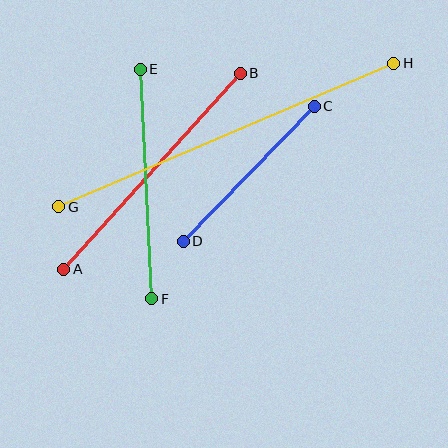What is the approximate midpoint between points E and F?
The midpoint is at approximately (146, 184) pixels.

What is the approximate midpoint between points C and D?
The midpoint is at approximately (249, 174) pixels.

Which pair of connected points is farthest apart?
Points G and H are farthest apart.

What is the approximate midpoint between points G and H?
The midpoint is at approximately (226, 135) pixels.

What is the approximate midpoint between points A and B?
The midpoint is at approximately (152, 171) pixels.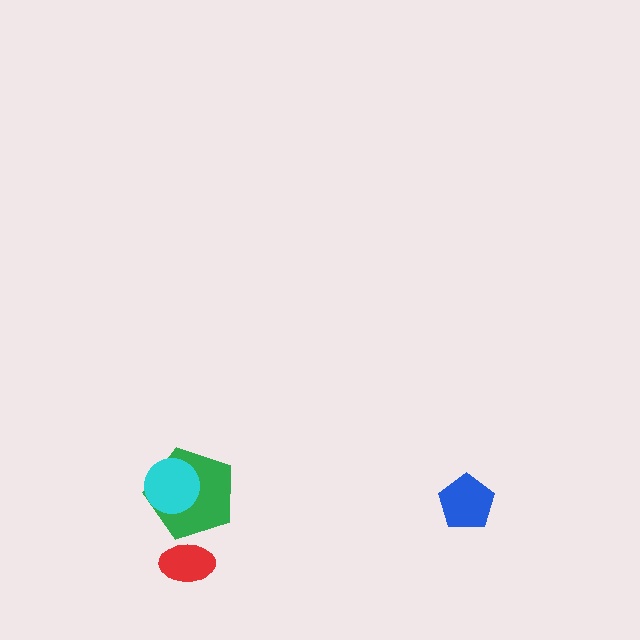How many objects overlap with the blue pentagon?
0 objects overlap with the blue pentagon.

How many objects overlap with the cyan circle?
1 object overlaps with the cyan circle.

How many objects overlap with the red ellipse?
0 objects overlap with the red ellipse.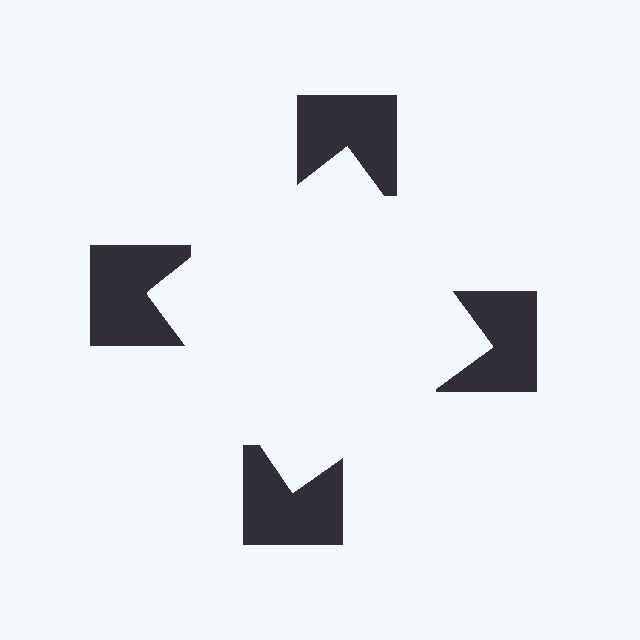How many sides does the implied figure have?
4 sides.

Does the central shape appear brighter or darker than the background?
It typically appears slightly brighter than the background, even though no actual brightness change is drawn.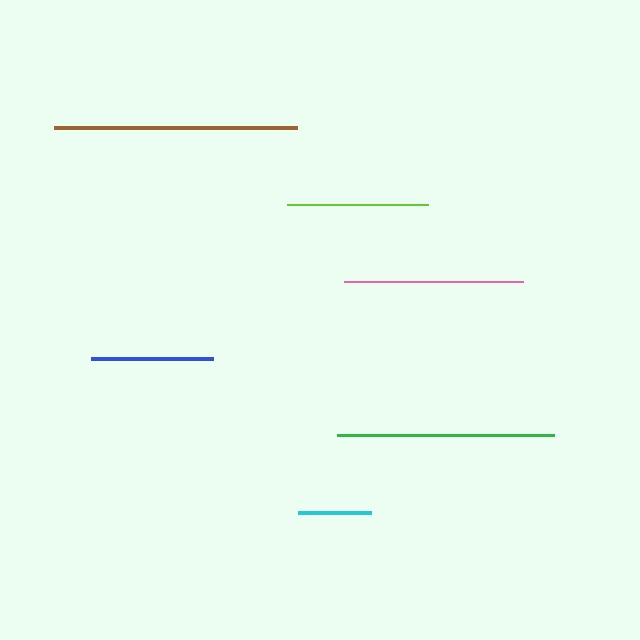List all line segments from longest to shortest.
From longest to shortest: brown, green, pink, lime, blue, cyan.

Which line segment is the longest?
The brown line is the longest at approximately 244 pixels.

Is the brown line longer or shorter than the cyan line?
The brown line is longer than the cyan line.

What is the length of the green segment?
The green segment is approximately 216 pixels long.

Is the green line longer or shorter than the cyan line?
The green line is longer than the cyan line.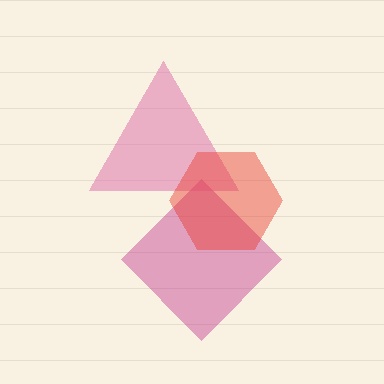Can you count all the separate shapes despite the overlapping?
Yes, there are 3 separate shapes.